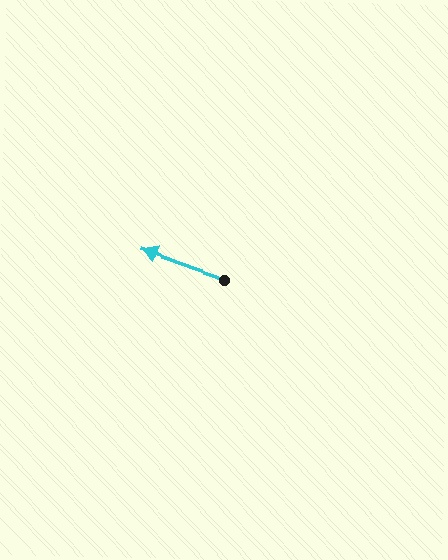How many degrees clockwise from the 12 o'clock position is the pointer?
Approximately 290 degrees.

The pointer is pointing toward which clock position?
Roughly 10 o'clock.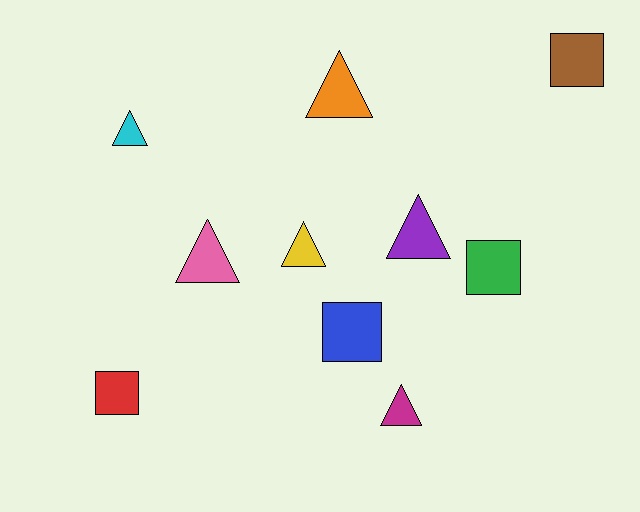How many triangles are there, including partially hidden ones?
There are 6 triangles.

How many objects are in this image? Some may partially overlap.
There are 10 objects.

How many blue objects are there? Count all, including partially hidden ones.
There is 1 blue object.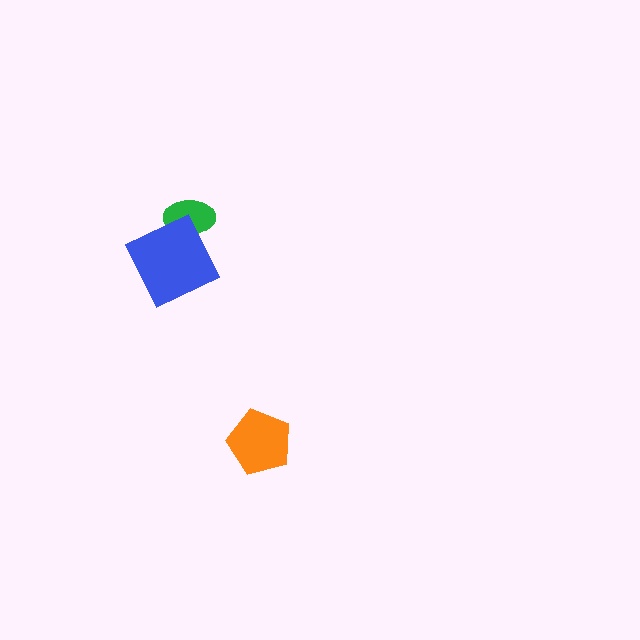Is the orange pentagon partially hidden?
No, no other shape covers it.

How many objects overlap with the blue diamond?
1 object overlaps with the blue diamond.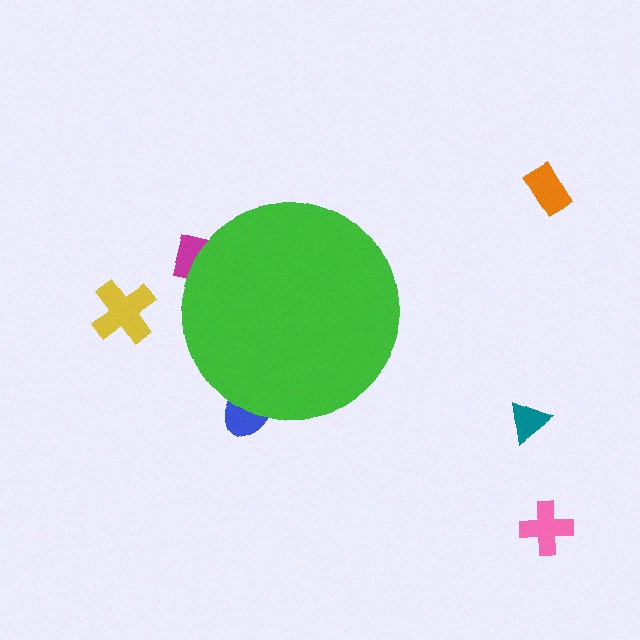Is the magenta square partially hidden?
Yes, the magenta square is partially hidden behind the green circle.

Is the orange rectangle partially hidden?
No, the orange rectangle is fully visible.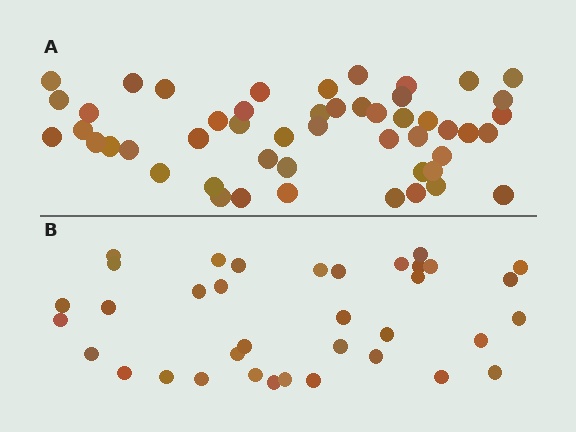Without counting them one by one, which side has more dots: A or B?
Region A (the top region) has more dots.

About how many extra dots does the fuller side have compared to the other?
Region A has approximately 15 more dots than region B.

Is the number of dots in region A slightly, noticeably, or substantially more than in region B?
Region A has noticeably more, but not dramatically so. The ratio is roughly 1.4 to 1.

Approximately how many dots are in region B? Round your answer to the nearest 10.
About 40 dots. (The exact count is 36, which rounds to 40.)